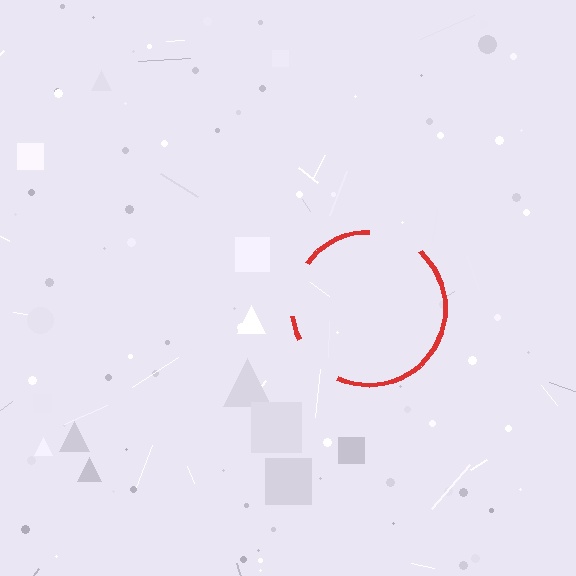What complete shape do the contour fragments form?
The contour fragments form a circle.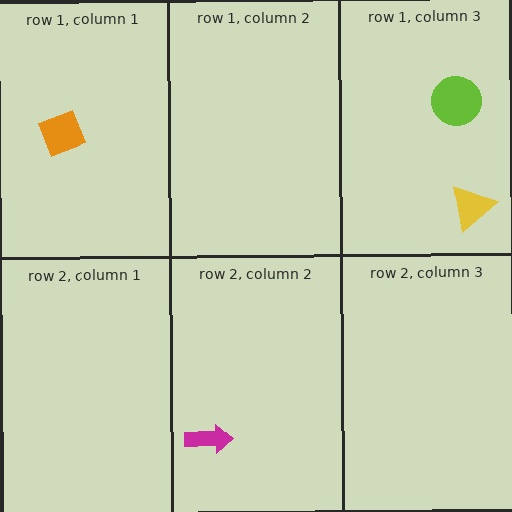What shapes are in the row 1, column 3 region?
The yellow triangle, the lime circle.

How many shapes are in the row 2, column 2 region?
1.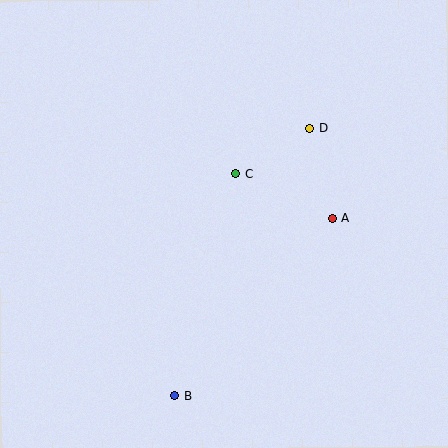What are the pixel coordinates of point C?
Point C is at (236, 174).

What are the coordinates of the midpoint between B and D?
The midpoint between B and D is at (243, 262).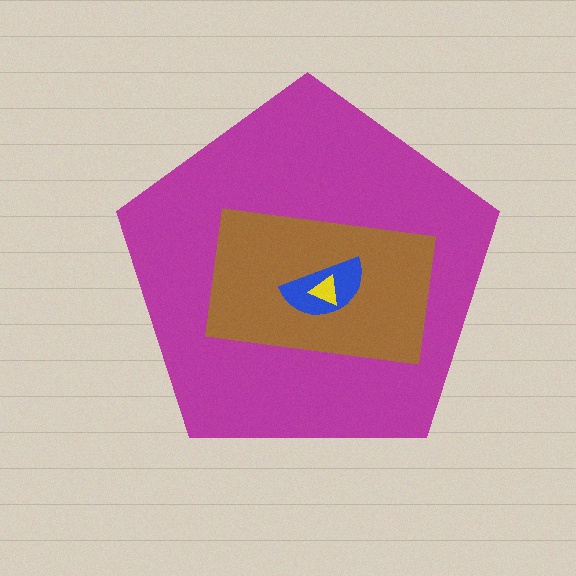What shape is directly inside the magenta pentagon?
The brown rectangle.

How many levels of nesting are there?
4.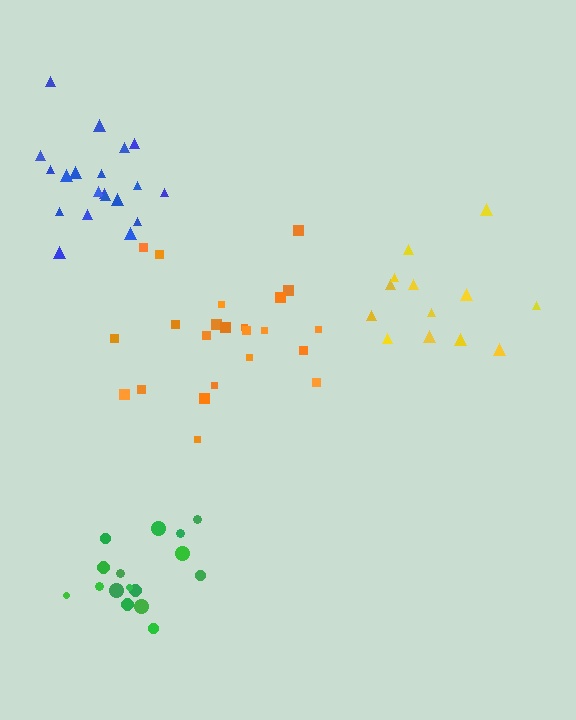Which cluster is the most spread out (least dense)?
Yellow.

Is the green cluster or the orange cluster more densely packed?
Green.